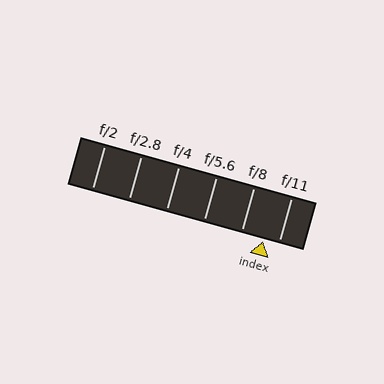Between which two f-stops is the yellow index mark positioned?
The index mark is between f/8 and f/11.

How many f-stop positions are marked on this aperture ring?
There are 6 f-stop positions marked.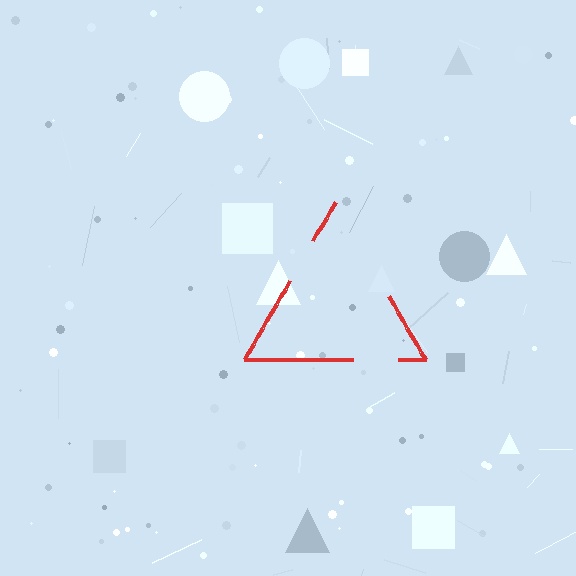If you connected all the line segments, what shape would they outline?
They would outline a triangle.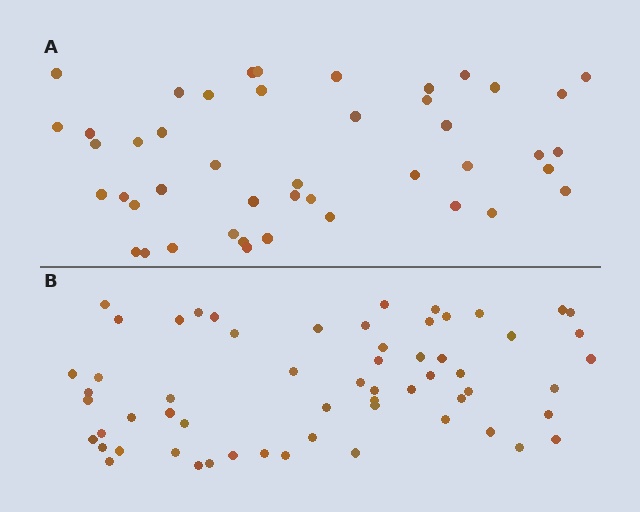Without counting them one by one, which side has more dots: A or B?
Region B (the bottom region) has more dots.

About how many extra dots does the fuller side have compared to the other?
Region B has approximately 15 more dots than region A.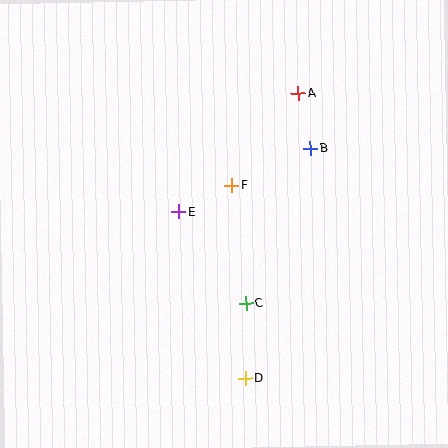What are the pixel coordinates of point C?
Point C is at (246, 303).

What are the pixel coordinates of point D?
Point D is at (245, 378).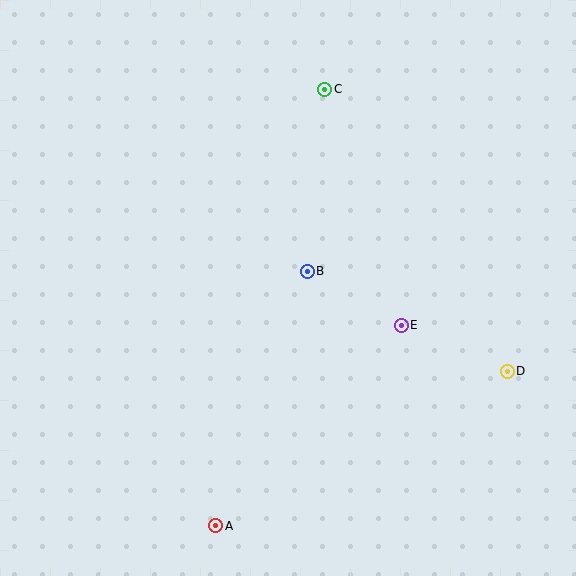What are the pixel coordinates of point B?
Point B is at (307, 271).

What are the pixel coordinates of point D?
Point D is at (507, 371).